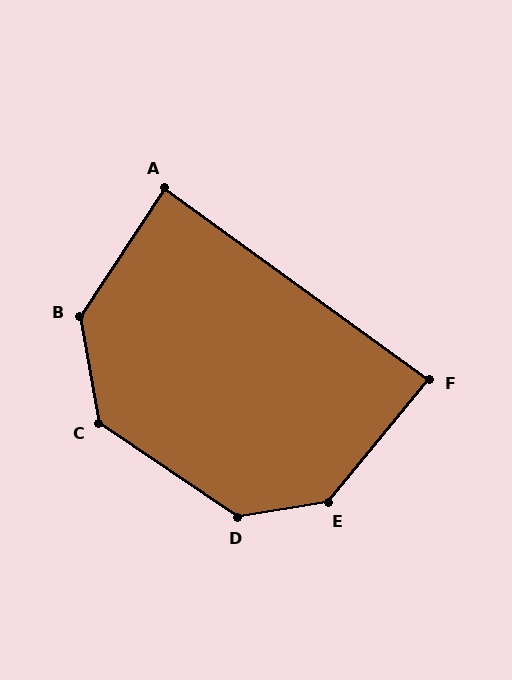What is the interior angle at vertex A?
Approximately 87 degrees (approximately right).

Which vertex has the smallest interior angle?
F, at approximately 87 degrees.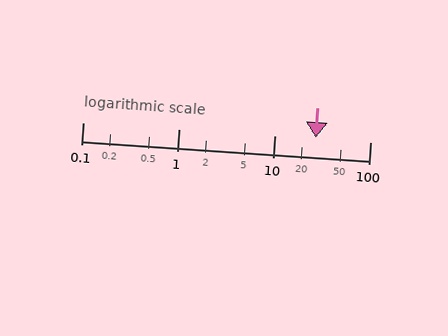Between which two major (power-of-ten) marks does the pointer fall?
The pointer is between 10 and 100.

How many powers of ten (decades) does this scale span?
The scale spans 3 decades, from 0.1 to 100.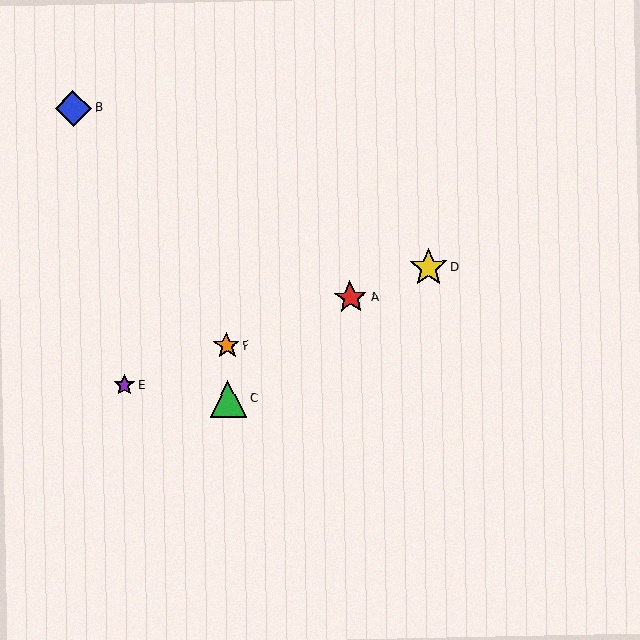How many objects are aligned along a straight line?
4 objects (A, D, E, F) are aligned along a straight line.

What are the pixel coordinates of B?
Object B is at (73, 108).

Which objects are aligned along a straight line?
Objects A, D, E, F are aligned along a straight line.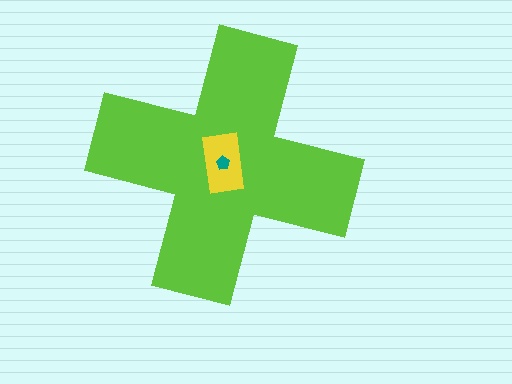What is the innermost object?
The teal pentagon.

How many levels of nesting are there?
3.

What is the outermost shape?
The lime cross.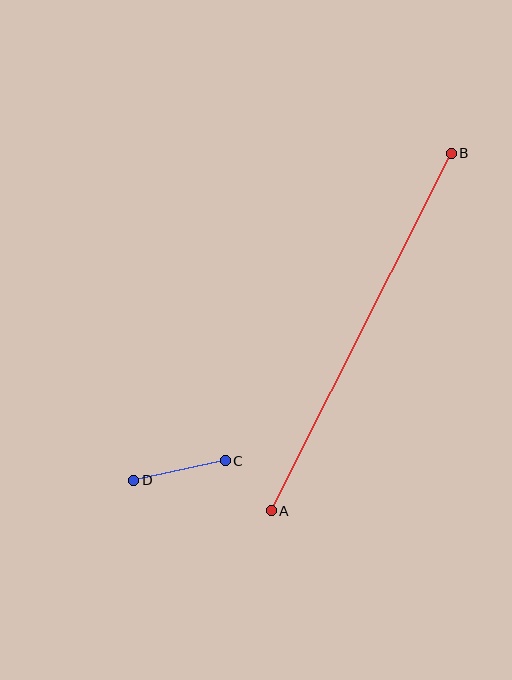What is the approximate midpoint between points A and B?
The midpoint is at approximately (361, 332) pixels.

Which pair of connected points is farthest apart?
Points A and B are farthest apart.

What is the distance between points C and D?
The distance is approximately 93 pixels.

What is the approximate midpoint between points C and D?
The midpoint is at approximately (179, 471) pixels.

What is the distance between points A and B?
The distance is approximately 401 pixels.